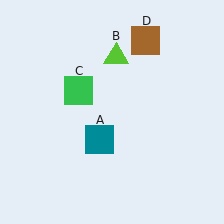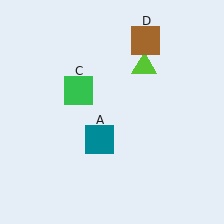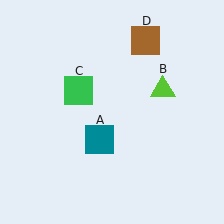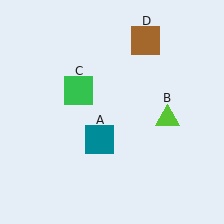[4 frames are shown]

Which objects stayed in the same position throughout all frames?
Teal square (object A) and green square (object C) and brown square (object D) remained stationary.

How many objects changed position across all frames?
1 object changed position: lime triangle (object B).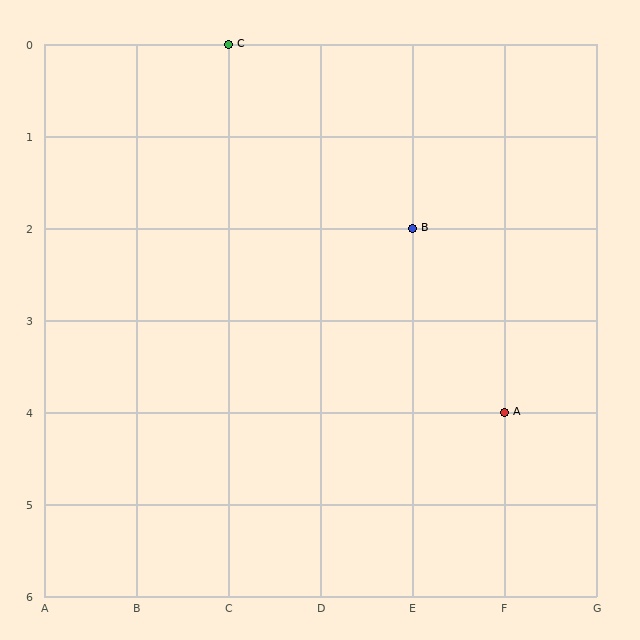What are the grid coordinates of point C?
Point C is at grid coordinates (C, 0).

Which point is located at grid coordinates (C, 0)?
Point C is at (C, 0).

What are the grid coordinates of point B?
Point B is at grid coordinates (E, 2).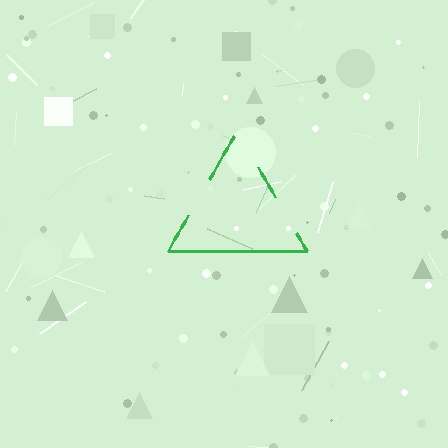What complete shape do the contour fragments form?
The contour fragments form a triangle.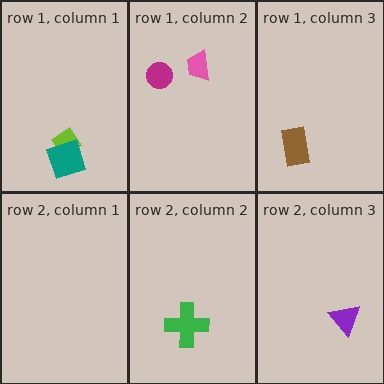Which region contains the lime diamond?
The row 1, column 1 region.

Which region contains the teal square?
The row 1, column 1 region.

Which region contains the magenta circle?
The row 1, column 2 region.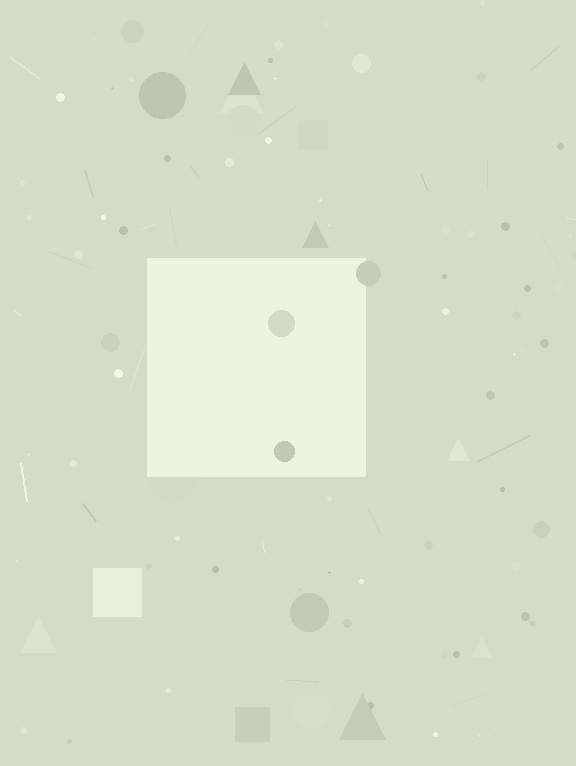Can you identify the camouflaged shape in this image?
The camouflaged shape is a square.